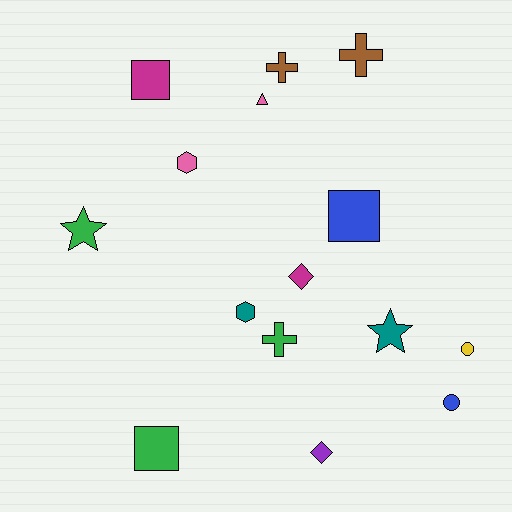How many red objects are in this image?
There are no red objects.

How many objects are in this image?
There are 15 objects.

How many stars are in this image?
There are 2 stars.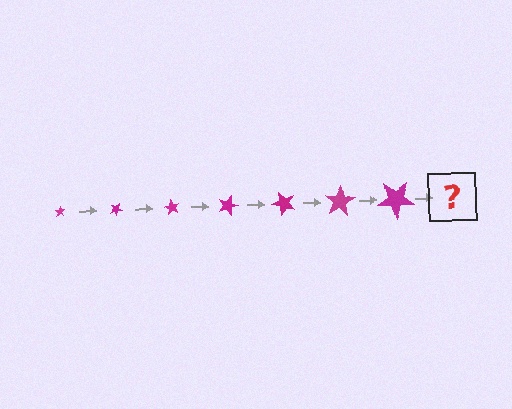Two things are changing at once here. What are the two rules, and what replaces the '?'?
The two rules are that the star grows larger each step and it rotates 30 degrees each step. The '?' should be a star, larger than the previous one and rotated 210 degrees from the start.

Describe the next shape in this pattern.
It should be a star, larger than the previous one and rotated 210 degrees from the start.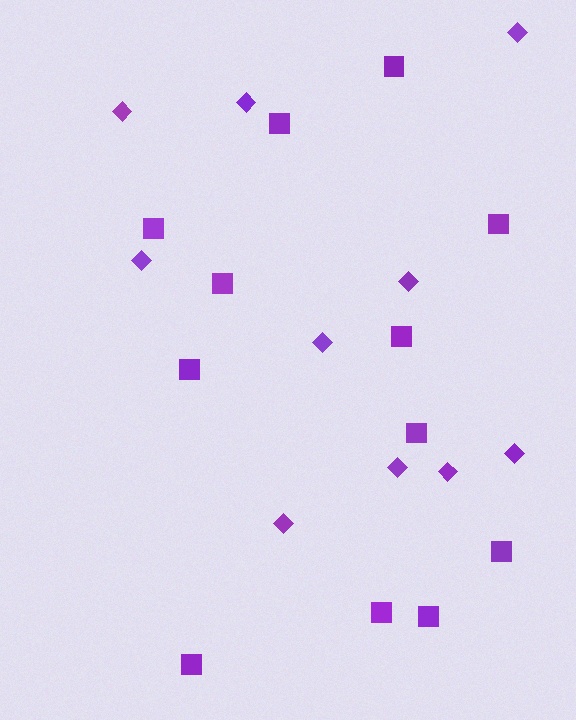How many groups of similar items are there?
There are 2 groups: one group of squares (12) and one group of diamonds (10).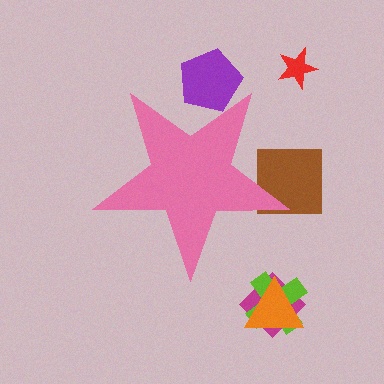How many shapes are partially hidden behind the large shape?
2 shapes are partially hidden.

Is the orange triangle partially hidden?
No, the orange triangle is fully visible.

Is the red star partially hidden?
No, the red star is fully visible.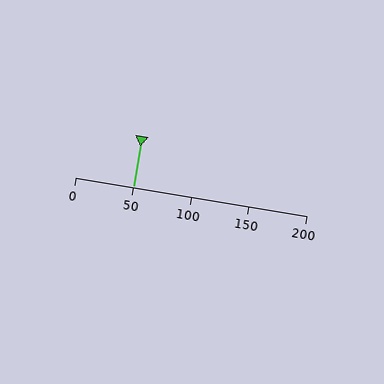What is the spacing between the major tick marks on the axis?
The major ticks are spaced 50 apart.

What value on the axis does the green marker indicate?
The marker indicates approximately 50.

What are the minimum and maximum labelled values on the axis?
The axis runs from 0 to 200.